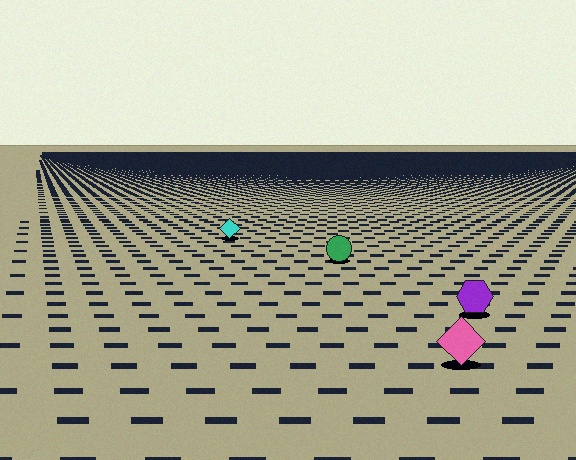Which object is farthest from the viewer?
The cyan diamond is farthest from the viewer. It appears smaller and the ground texture around it is denser.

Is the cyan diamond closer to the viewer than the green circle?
No. The green circle is closer — you can tell from the texture gradient: the ground texture is coarser near it.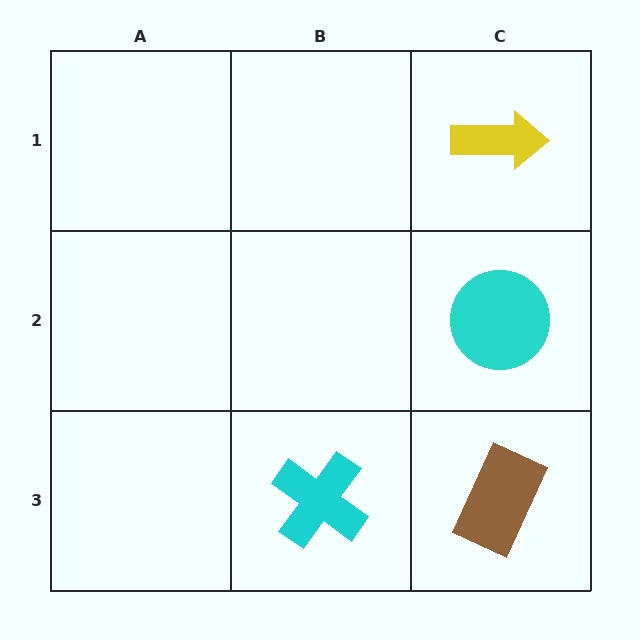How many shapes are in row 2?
1 shape.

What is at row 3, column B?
A cyan cross.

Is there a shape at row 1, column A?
No, that cell is empty.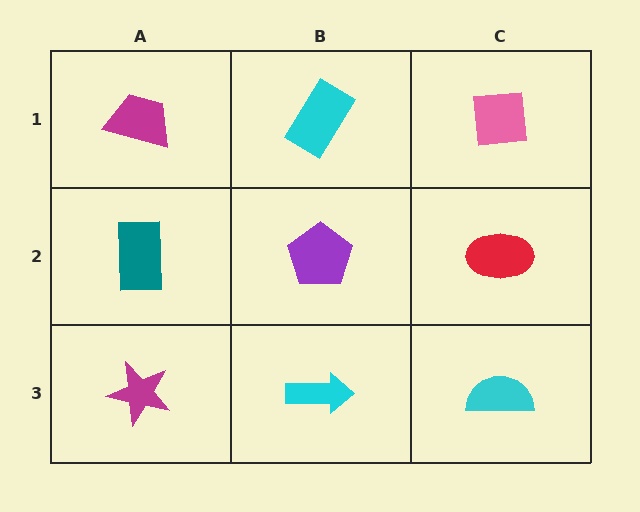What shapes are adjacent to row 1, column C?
A red ellipse (row 2, column C), a cyan rectangle (row 1, column B).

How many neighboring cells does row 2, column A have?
3.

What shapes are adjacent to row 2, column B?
A cyan rectangle (row 1, column B), a cyan arrow (row 3, column B), a teal rectangle (row 2, column A), a red ellipse (row 2, column C).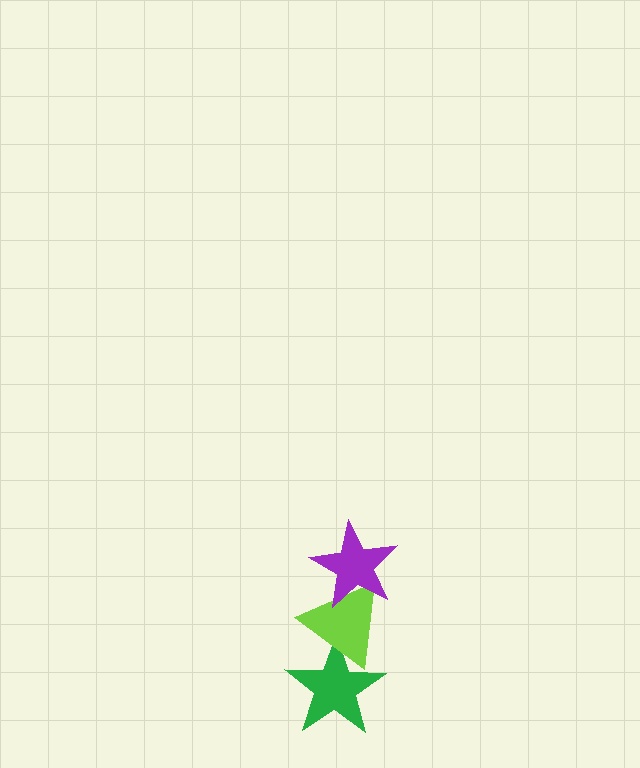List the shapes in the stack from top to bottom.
From top to bottom: the purple star, the lime triangle, the green star.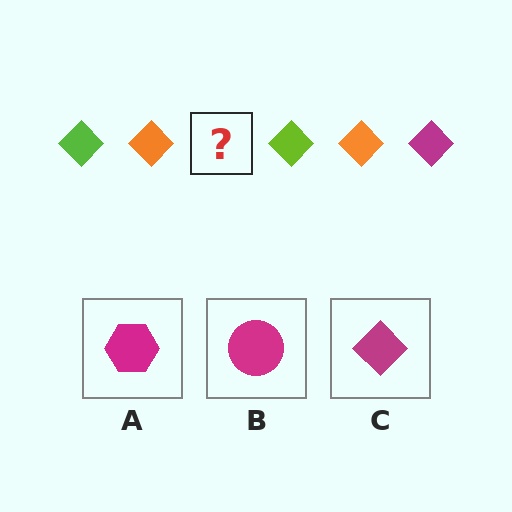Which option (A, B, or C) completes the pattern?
C.